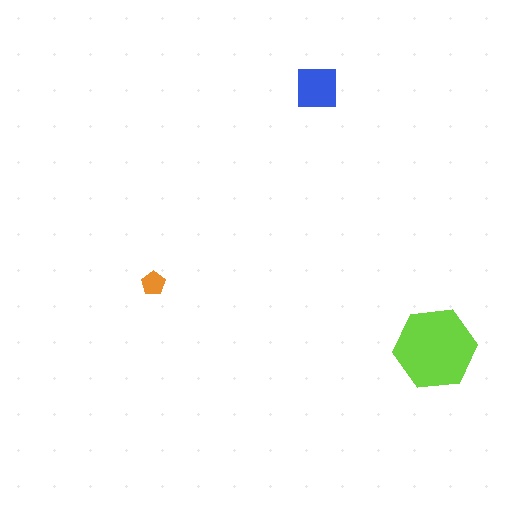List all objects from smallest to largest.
The orange pentagon, the blue square, the lime hexagon.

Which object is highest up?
The blue square is topmost.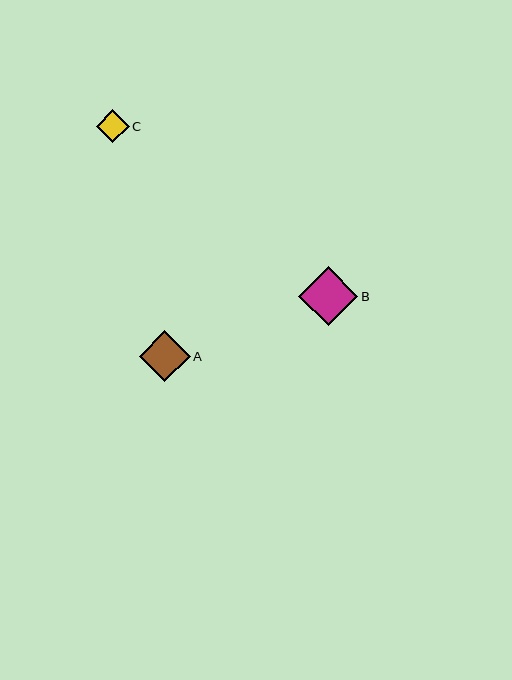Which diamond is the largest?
Diamond B is the largest with a size of approximately 59 pixels.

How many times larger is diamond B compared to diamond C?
Diamond B is approximately 1.8 times the size of diamond C.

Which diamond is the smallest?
Diamond C is the smallest with a size of approximately 33 pixels.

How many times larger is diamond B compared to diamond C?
Diamond B is approximately 1.8 times the size of diamond C.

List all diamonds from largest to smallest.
From largest to smallest: B, A, C.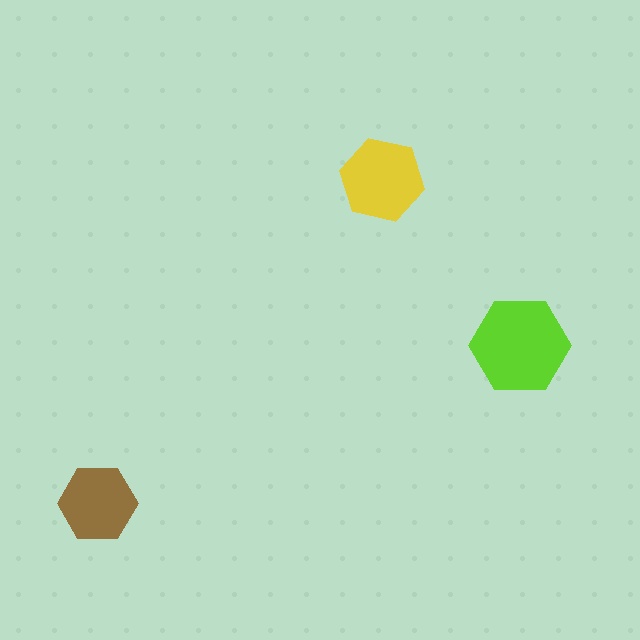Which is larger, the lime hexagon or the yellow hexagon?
The lime one.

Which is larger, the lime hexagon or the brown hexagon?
The lime one.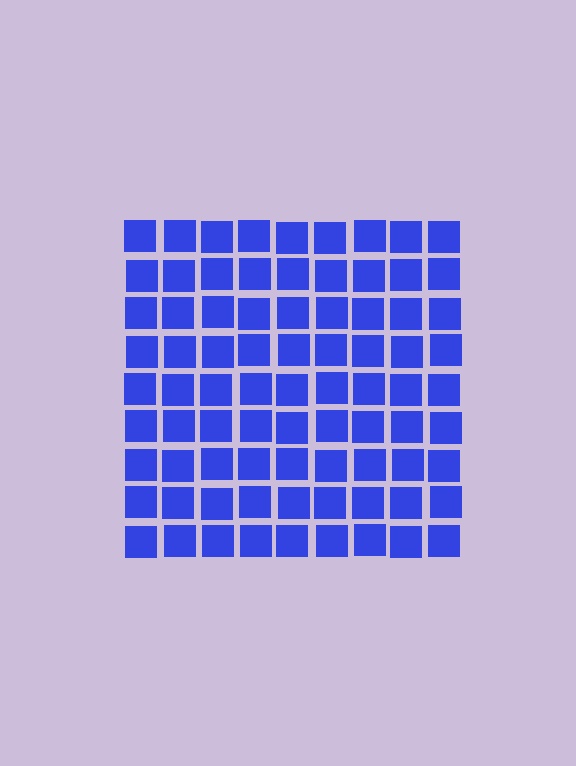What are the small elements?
The small elements are squares.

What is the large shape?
The large shape is a square.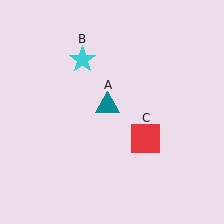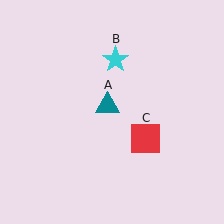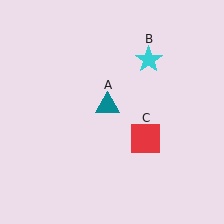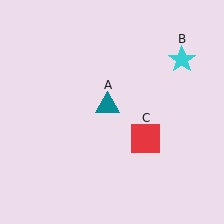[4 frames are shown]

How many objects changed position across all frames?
1 object changed position: cyan star (object B).